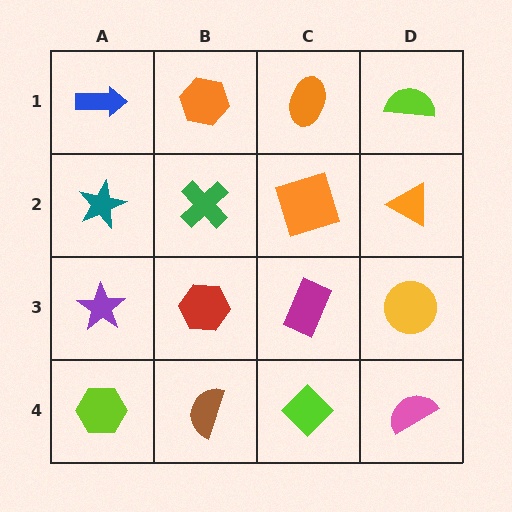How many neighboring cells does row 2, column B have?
4.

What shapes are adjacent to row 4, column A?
A purple star (row 3, column A), a brown semicircle (row 4, column B).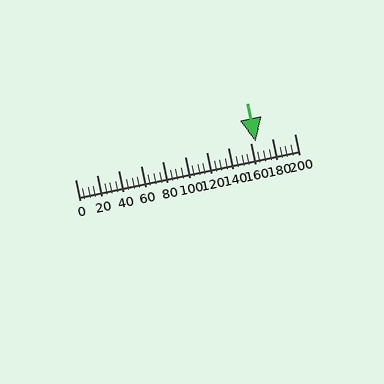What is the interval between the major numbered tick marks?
The major tick marks are spaced 20 units apart.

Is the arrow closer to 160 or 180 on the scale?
The arrow is closer to 160.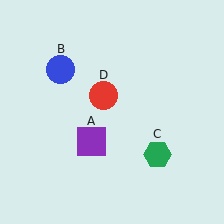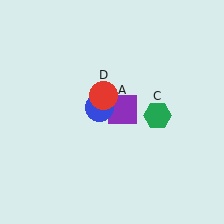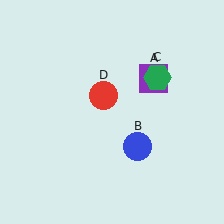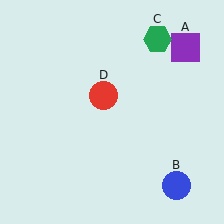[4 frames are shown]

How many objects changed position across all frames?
3 objects changed position: purple square (object A), blue circle (object B), green hexagon (object C).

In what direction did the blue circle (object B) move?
The blue circle (object B) moved down and to the right.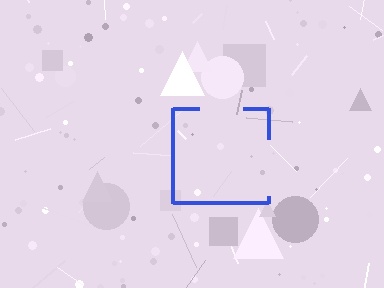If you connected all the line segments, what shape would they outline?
They would outline a square.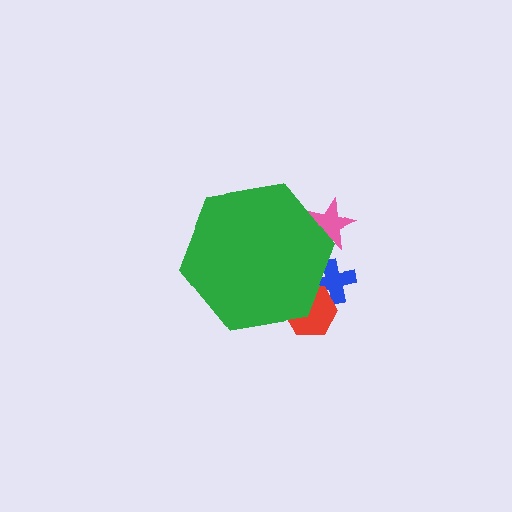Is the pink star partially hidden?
Yes, the pink star is partially hidden behind the green hexagon.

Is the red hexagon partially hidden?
Yes, the red hexagon is partially hidden behind the green hexagon.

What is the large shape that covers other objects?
A green hexagon.